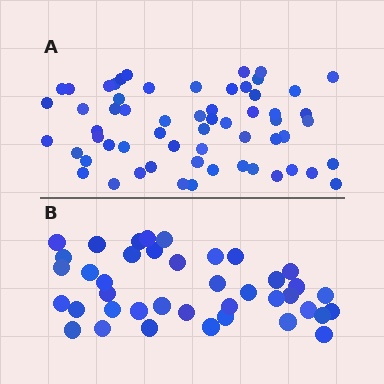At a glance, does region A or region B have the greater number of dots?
Region A (the top region) has more dots.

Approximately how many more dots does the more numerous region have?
Region A has approximately 20 more dots than region B.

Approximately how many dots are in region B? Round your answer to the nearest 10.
About 40 dots.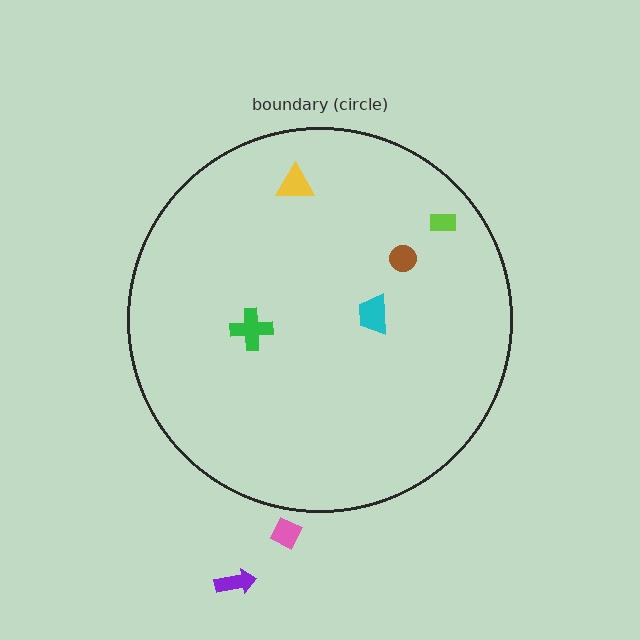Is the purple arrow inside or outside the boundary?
Outside.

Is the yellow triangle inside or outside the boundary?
Inside.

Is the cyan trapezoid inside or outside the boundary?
Inside.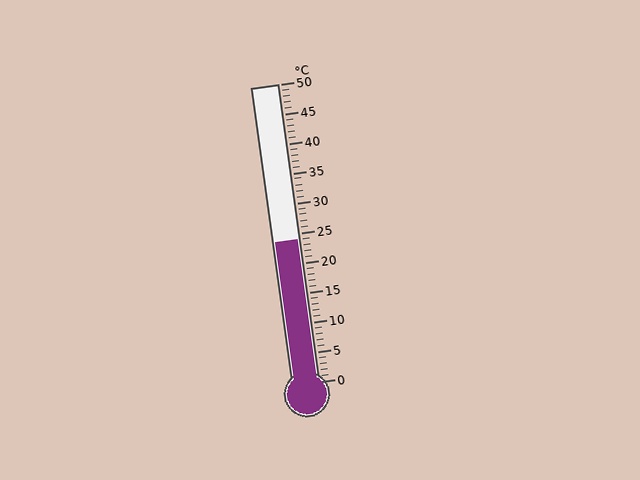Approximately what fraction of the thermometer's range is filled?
The thermometer is filled to approximately 50% of its range.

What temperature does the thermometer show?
The thermometer shows approximately 24°C.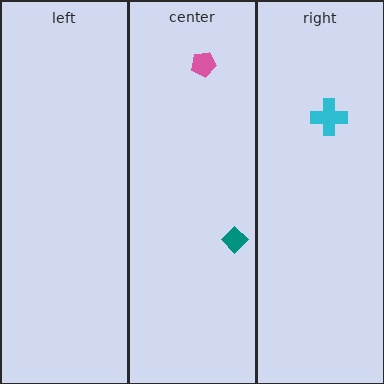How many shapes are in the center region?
2.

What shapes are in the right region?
The cyan cross.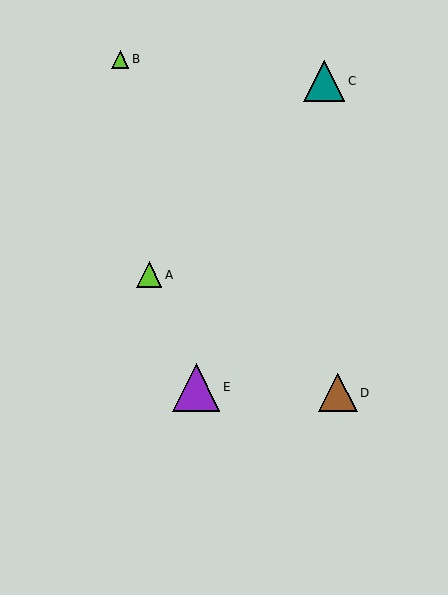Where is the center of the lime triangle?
The center of the lime triangle is at (120, 59).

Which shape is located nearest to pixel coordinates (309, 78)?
The teal triangle (labeled C) at (324, 81) is nearest to that location.